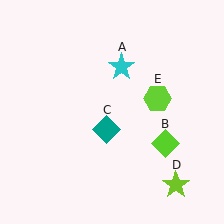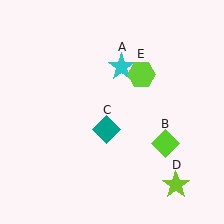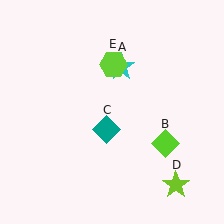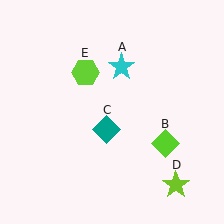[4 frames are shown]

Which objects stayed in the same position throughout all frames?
Cyan star (object A) and lime diamond (object B) and teal diamond (object C) and lime star (object D) remained stationary.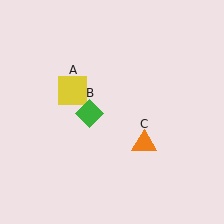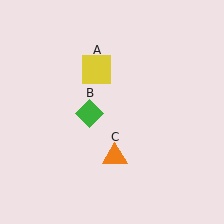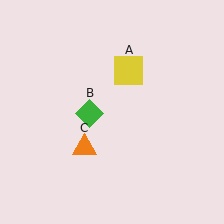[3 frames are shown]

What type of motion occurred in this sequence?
The yellow square (object A), orange triangle (object C) rotated clockwise around the center of the scene.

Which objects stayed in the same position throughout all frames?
Green diamond (object B) remained stationary.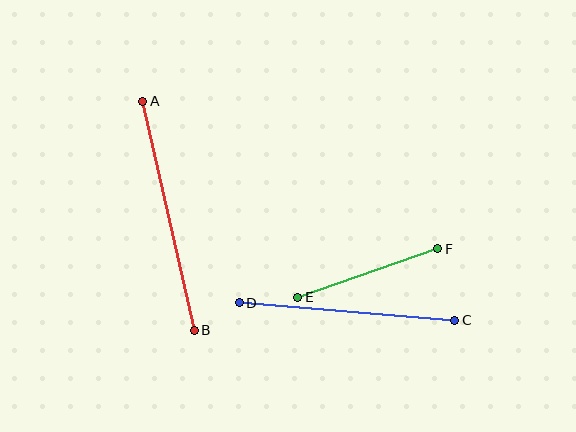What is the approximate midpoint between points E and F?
The midpoint is at approximately (368, 273) pixels.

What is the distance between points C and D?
The distance is approximately 216 pixels.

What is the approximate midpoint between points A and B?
The midpoint is at approximately (168, 216) pixels.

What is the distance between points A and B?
The distance is approximately 235 pixels.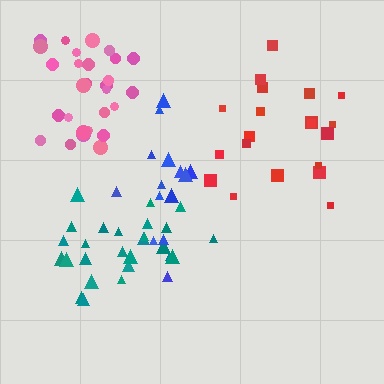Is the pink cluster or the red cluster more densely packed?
Pink.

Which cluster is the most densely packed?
Pink.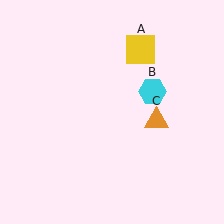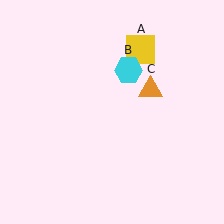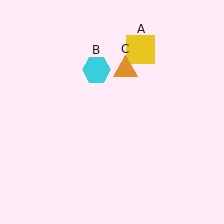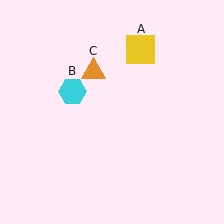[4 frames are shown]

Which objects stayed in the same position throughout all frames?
Yellow square (object A) remained stationary.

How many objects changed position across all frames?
2 objects changed position: cyan hexagon (object B), orange triangle (object C).